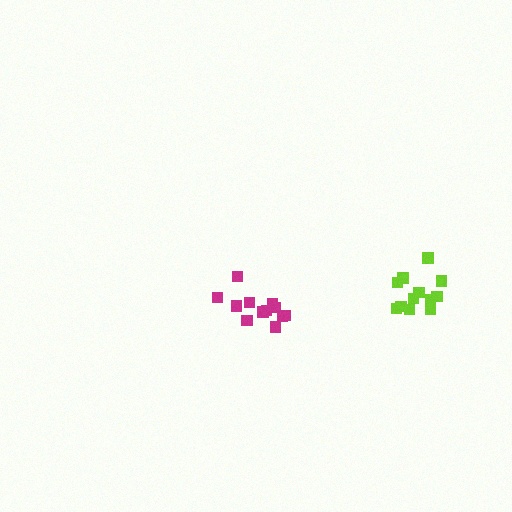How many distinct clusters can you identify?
There are 2 distinct clusters.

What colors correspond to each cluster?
The clusters are colored: lime, magenta.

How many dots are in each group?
Group 1: 13 dots, Group 2: 12 dots (25 total).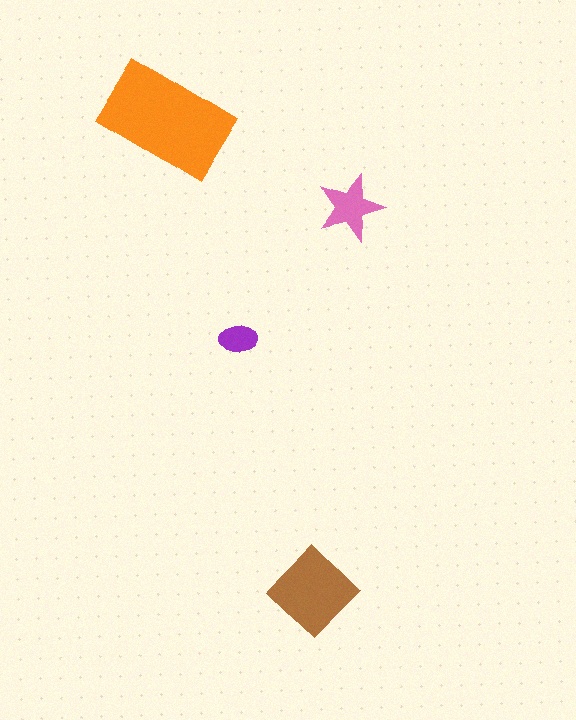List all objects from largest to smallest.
The orange rectangle, the brown diamond, the pink star, the purple ellipse.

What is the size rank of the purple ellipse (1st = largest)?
4th.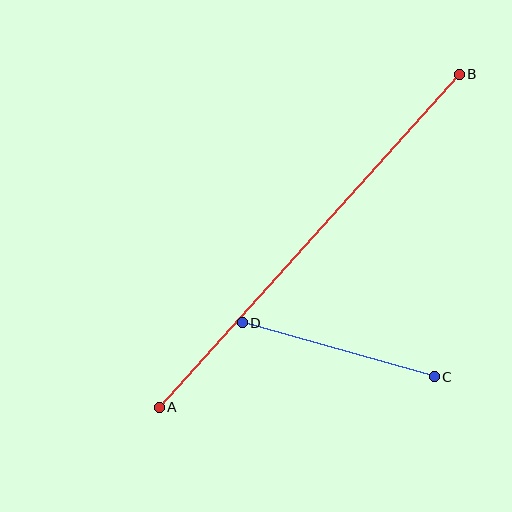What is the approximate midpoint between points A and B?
The midpoint is at approximately (309, 241) pixels.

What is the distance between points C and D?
The distance is approximately 199 pixels.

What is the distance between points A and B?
The distance is approximately 448 pixels.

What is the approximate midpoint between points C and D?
The midpoint is at approximately (338, 350) pixels.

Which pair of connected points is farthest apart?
Points A and B are farthest apart.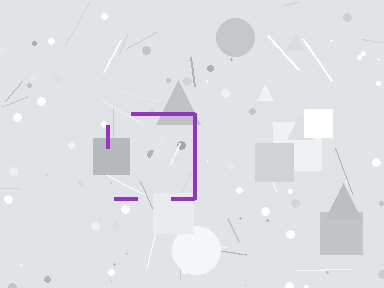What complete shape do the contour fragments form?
The contour fragments form a square.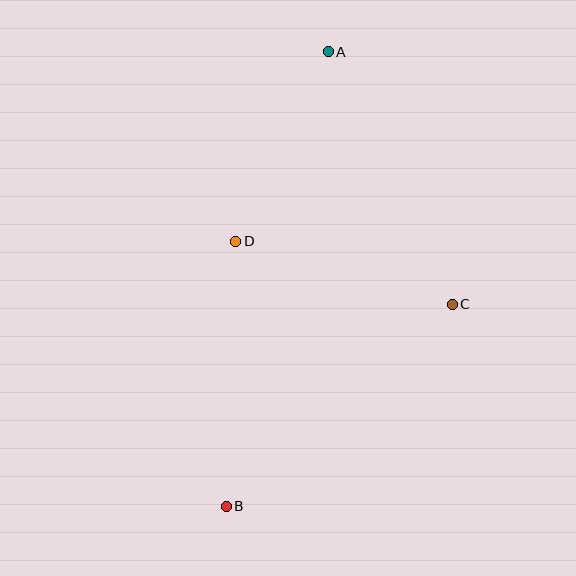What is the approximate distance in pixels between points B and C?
The distance between B and C is approximately 303 pixels.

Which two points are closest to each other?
Points A and D are closest to each other.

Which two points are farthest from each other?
Points A and B are farthest from each other.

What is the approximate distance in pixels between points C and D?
The distance between C and D is approximately 226 pixels.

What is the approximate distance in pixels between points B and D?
The distance between B and D is approximately 265 pixels.